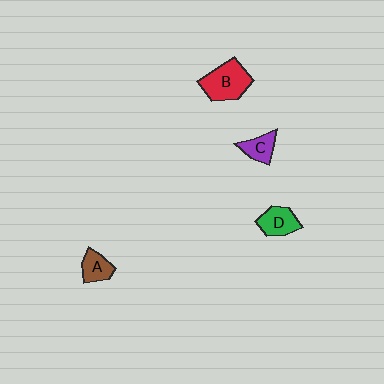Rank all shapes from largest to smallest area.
From largest to smallest: B (red), D (green), A (brown), C (purple).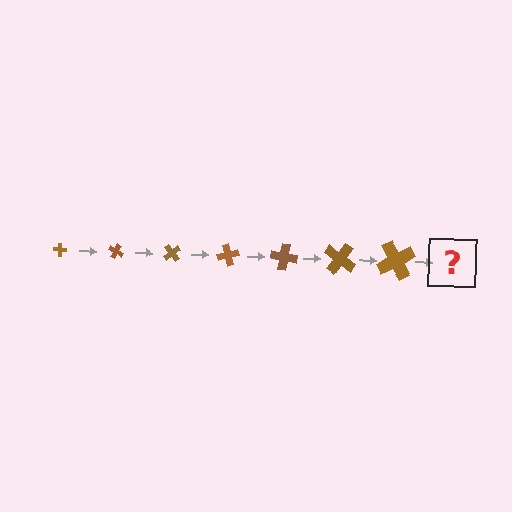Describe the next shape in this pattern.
It should be a cross, larger than the previous one and rotated 175 degrees from the start.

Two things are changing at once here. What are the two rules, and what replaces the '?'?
The two rules are that the cross grows larger each step and it rotates 25 degrees each step. The '?' should be a cross, larger than the previous one and rotated 175 degrees from the start.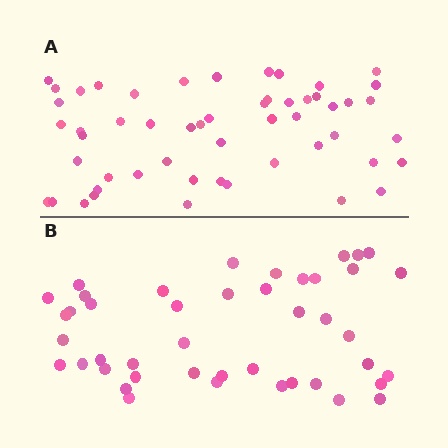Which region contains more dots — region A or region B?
Region A (the top region) has more dots.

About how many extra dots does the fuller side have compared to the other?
Region A has roughly 8 or so more dots than region B.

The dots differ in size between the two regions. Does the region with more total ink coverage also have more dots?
No. Region B has more total ink coverage because its dots are larger, but region A actually contains more individual dots. Total area can be misleading — the number of items is what matters here.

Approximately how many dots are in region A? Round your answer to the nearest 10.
About 50 dots. (The exact count is 53, which rounds to 50.)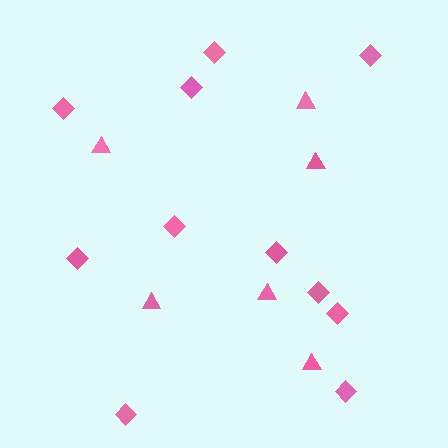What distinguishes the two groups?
There are 2 groups: one group of triangles (6) and one group of diamonds (11).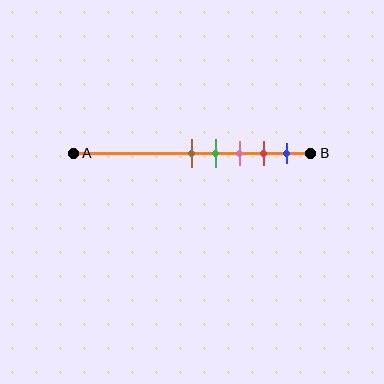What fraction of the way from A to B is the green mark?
The green mark is approximately 60% (0.6) of the way from A to B.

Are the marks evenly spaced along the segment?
Yes, the marks are approximately evenly spaced.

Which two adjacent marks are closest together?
The brown and green marks are the closest adjacent pair.